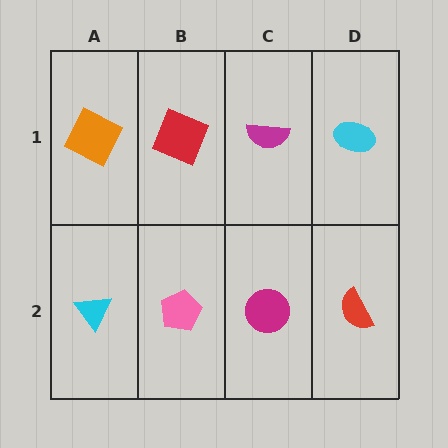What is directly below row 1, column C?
A magenta circle.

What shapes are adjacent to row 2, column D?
A cyan ellipse (row 1, column D), a magenta circle (row 2, column C).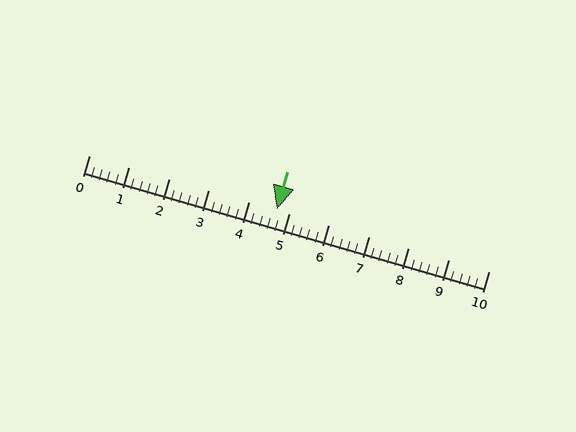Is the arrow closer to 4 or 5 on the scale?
The arrow is closer to 5.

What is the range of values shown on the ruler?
The ruler shows values from 0 to 10.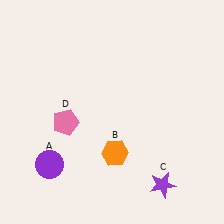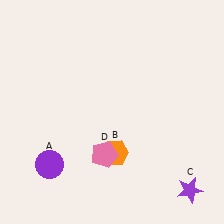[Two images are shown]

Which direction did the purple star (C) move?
The purple star (C) moved right.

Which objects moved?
The objects that moved are: the purple star (C), the pink pentagon (D).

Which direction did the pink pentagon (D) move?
The pink pentagon (D) moved right.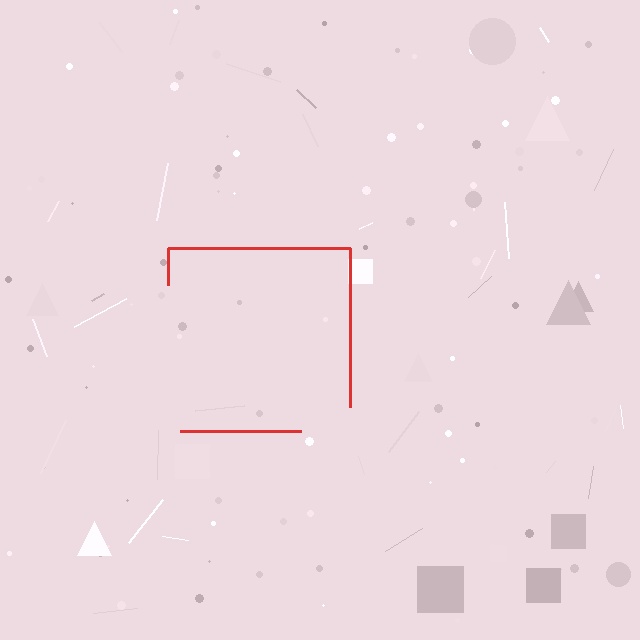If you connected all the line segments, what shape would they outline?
They would outline a square.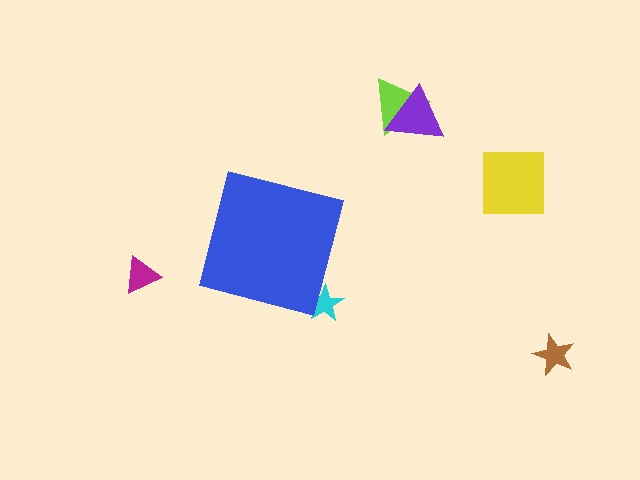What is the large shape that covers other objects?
A blue square.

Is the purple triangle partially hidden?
No, the purple triangle is fully visible.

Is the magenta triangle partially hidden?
No, the magenta triangle is fully visible.